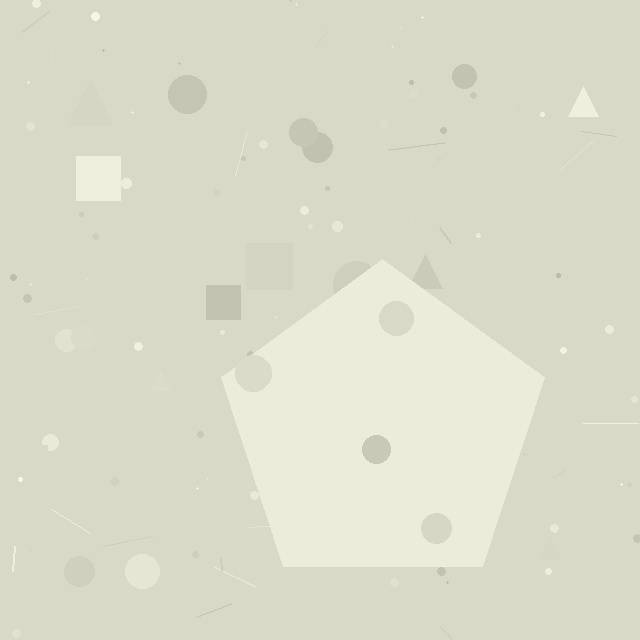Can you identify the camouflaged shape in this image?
The camouflaged shape is a pentagon.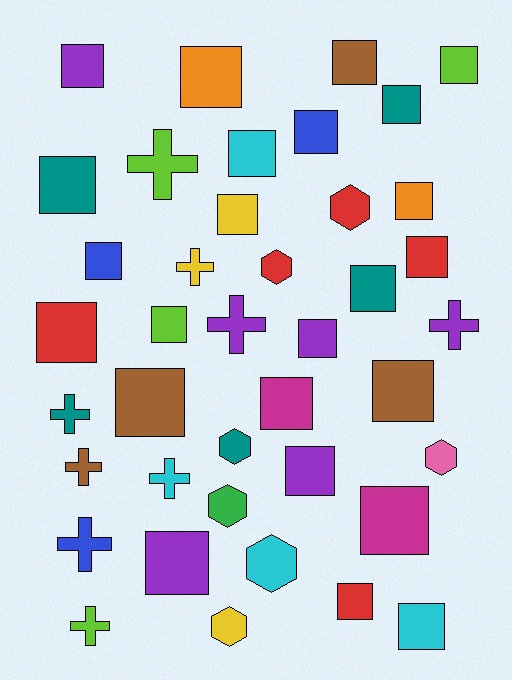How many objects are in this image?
There are 40 objects.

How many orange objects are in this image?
There are 2 orange objects.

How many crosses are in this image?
There are 9 crosses.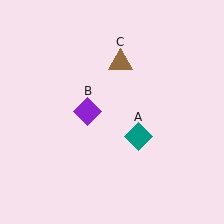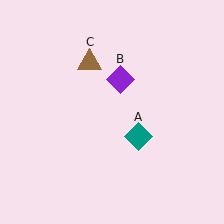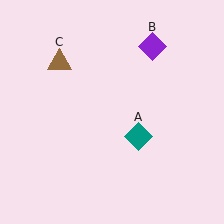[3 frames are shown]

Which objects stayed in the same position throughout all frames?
Teal diamond (object A) remained stationary.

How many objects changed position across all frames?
2 objects changed position: purple diamond (object B), brown triangle (object C).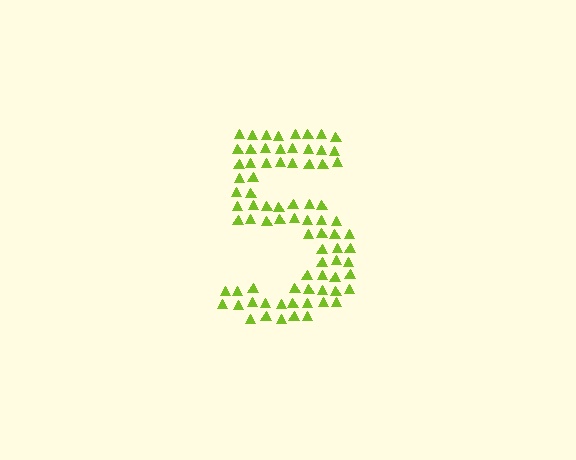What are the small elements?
The small elements are triangles.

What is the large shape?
The large shape is the digit 5.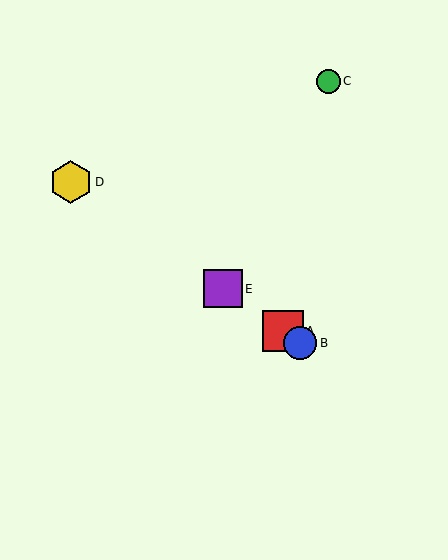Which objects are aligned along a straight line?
Objects A, B, D, E are aligned along a straight line.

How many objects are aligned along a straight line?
4 objects (A, B, D, E) are aligned along a straight line.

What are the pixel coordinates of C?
Object C is at (328, 81).